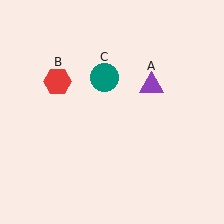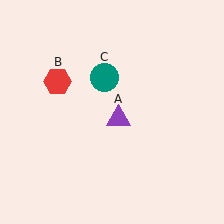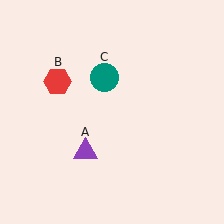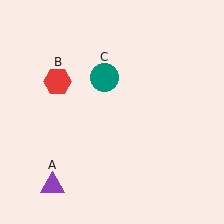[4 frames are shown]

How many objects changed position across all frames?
1 object changed position: purple triangle (object A).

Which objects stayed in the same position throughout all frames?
Red hexagon (object B) and teal circle (object C) remained stationary.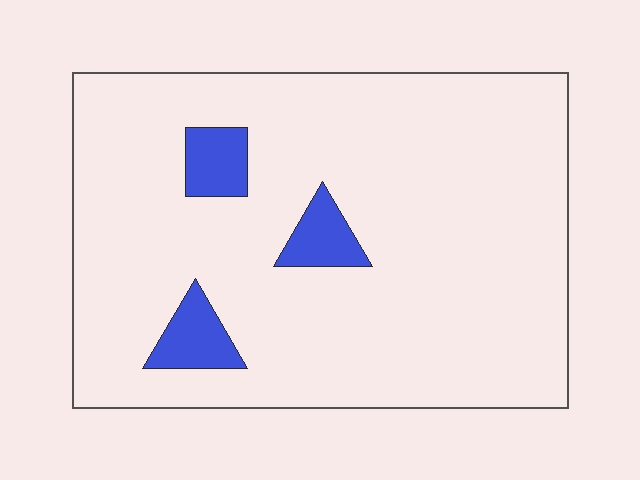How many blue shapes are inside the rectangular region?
3.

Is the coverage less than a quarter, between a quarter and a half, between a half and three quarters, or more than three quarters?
Less than a quarter.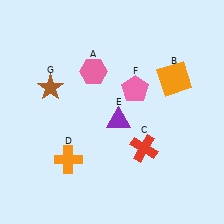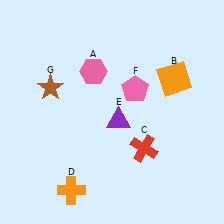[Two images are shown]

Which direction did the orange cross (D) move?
The orange cross (D) moved down.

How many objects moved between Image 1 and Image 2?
1 object moved between the two images.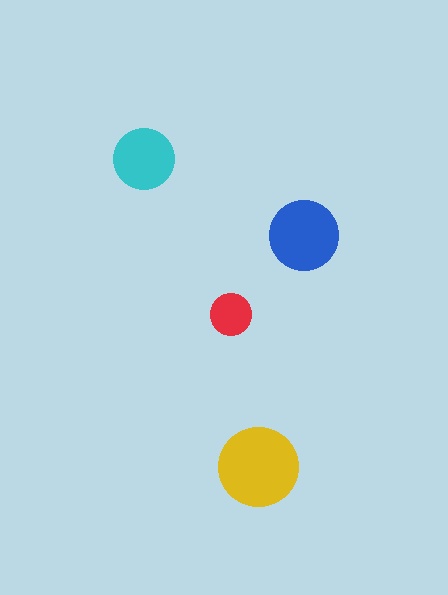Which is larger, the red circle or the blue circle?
The blue one.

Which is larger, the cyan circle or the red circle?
The cyan one.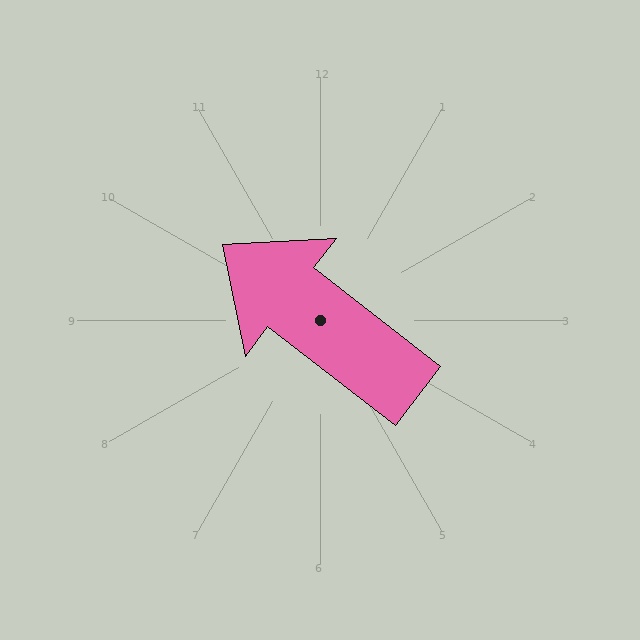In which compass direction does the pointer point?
Northwest.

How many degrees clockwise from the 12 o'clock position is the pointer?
Approximately 308 degrees.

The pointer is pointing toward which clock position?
Roughly 10 o'clock.